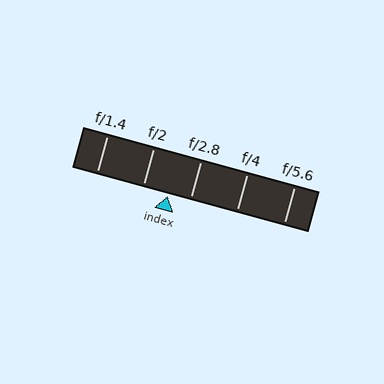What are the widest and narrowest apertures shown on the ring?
The widest aperture shown is f/1.4 and the narrowest is f/5.6.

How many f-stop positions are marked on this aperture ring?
There are 5 f-stop positions marked.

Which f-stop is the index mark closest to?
The index mark is closest to f/2.8.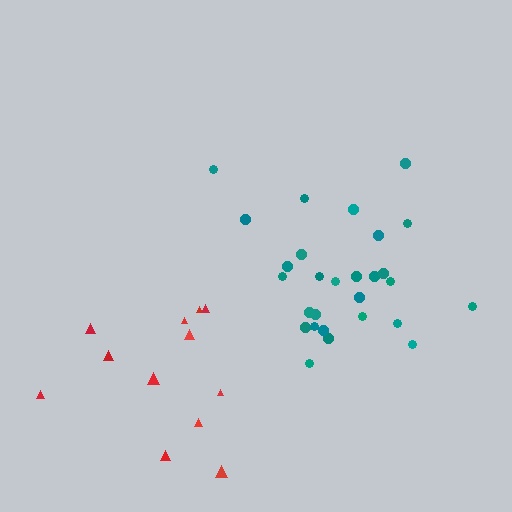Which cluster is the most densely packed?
Teal.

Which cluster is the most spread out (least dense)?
Red.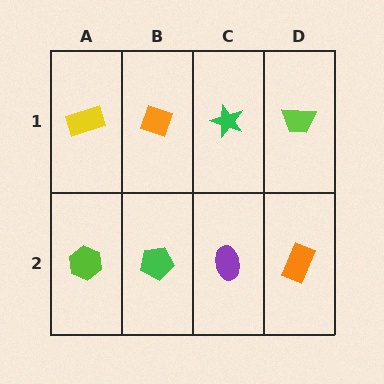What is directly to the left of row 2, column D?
A purple ellipse.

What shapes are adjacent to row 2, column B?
An orange diamond (row 1, column B), a lime hexagon (row 2, column A), a purple ellipse (row 2, column C).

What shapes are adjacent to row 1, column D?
An orange rectangle (row 2, column D), a green star (row 1, column C).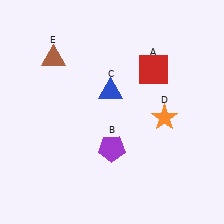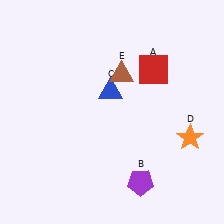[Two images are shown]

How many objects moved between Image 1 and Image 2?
3 objects moved between the two images.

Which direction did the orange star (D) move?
The orange star (D) moved right.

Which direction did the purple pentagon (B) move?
The purple pentagon (B) moved down.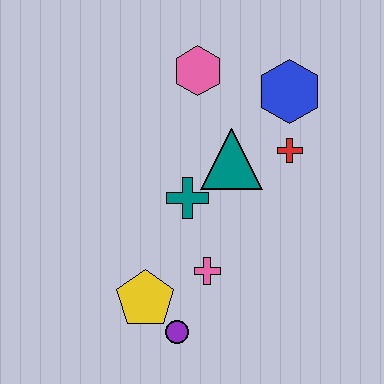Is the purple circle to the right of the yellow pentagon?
Yes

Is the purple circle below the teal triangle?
Yes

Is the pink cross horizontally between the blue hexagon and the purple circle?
Yes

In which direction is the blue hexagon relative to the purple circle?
The blue hexagon is above the purple circle.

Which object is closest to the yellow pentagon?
The purple circle is closest to the yellow pentagon.